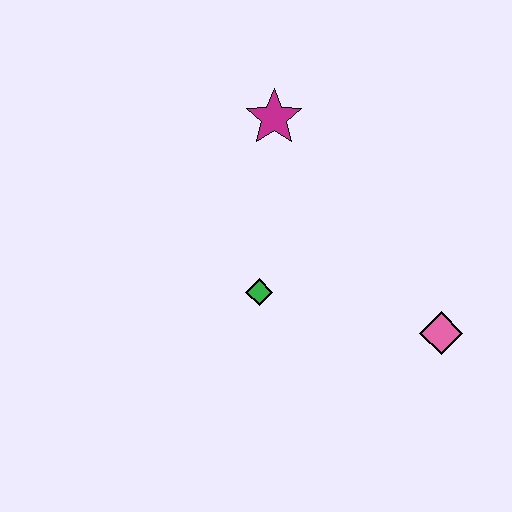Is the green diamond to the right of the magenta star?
No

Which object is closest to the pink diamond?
The green diamond is closest to the pink diamond.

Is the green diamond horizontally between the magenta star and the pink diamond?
No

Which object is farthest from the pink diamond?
The magenta star is farthest from the pink diamond.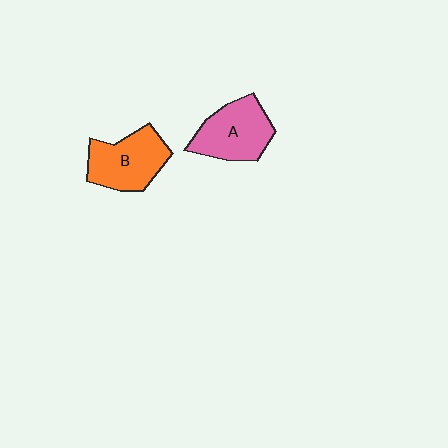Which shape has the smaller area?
Shape A (pink).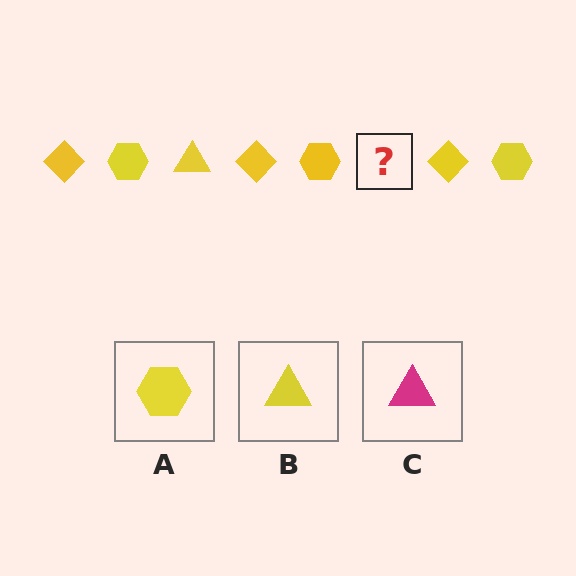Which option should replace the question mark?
Option B.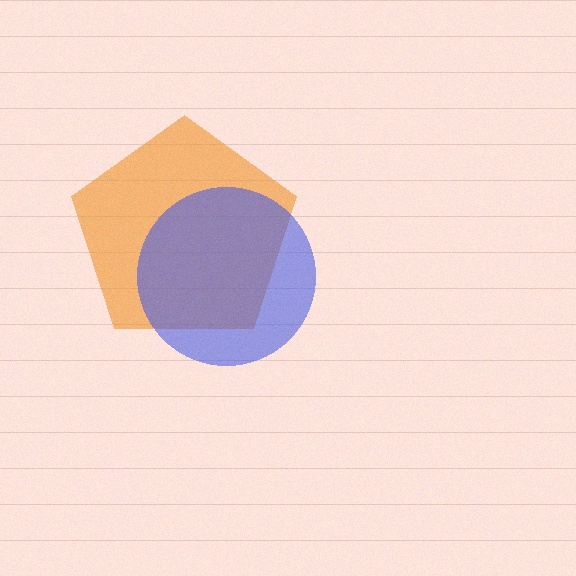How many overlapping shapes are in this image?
There are 2 overlapping shapes in the image.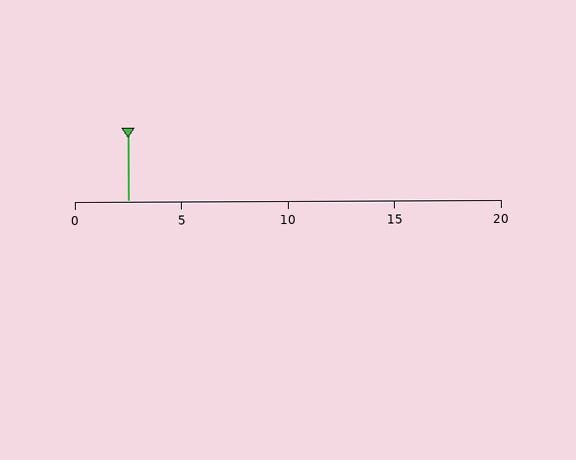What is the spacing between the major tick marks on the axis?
The major ticks are spaced 5 apart.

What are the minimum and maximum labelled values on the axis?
The axis runs from 0 to 20.